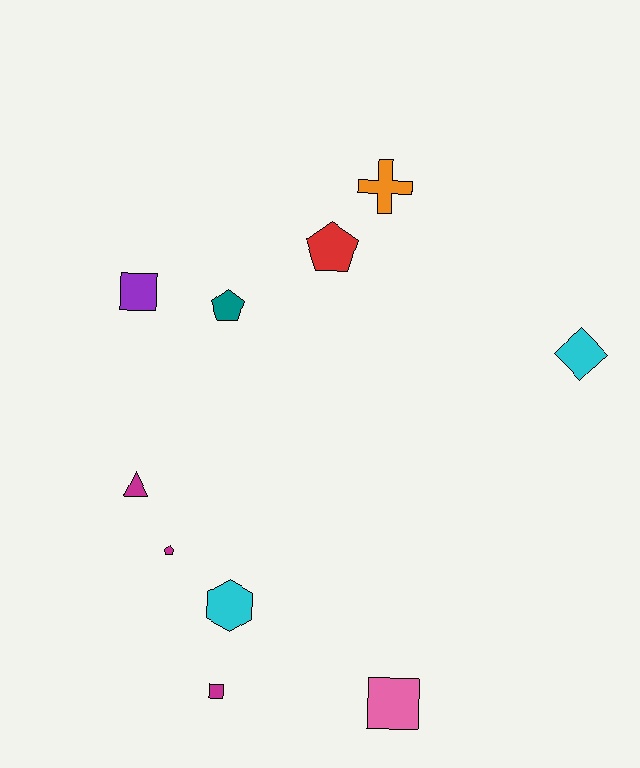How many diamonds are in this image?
There is 1 diamond.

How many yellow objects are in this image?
There are no yellow objects.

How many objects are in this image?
There are 10 objects.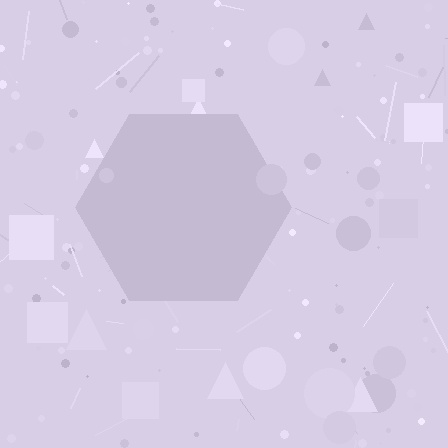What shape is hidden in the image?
A hexagon is hidden in the image.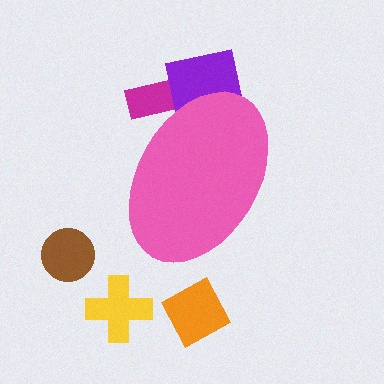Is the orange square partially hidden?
No, the orange square is fully visible.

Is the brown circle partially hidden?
No, the brown circle is fully visible.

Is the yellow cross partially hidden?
No, the yellow cross is fully visible.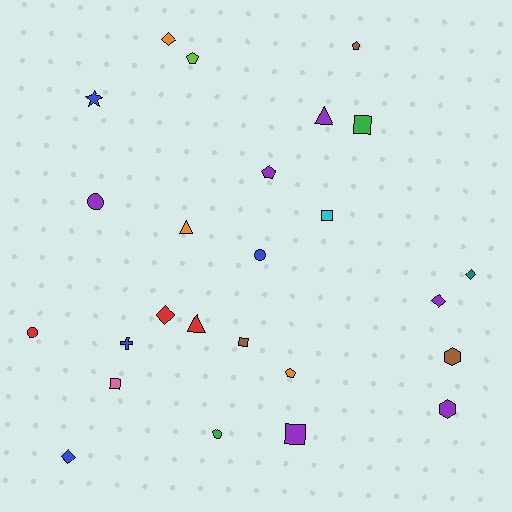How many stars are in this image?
There is 1 star.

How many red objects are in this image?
There are 3 red objects.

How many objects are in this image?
There are 25 objects.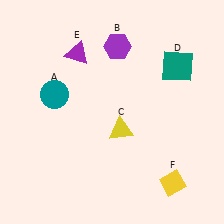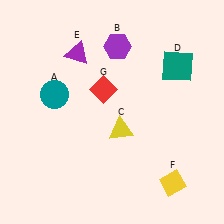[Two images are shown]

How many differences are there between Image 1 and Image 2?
There is 1 difference between the two images.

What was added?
A red diamond (G) was added in Image 2.